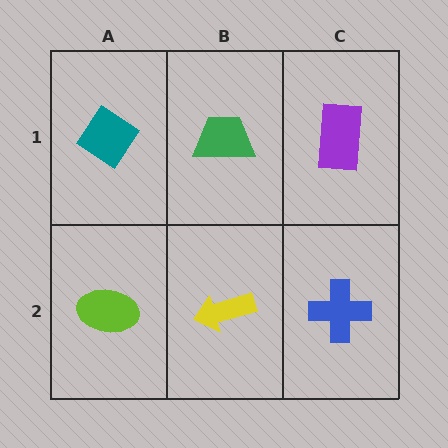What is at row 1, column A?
A teal diamond.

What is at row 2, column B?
A yellow arrow.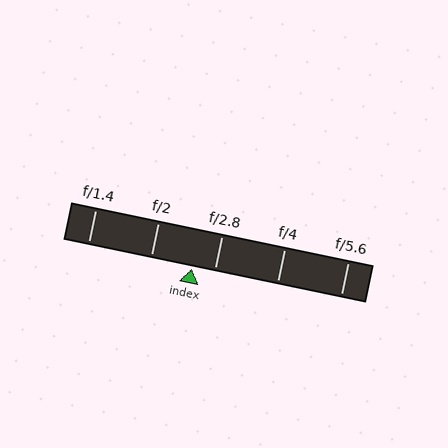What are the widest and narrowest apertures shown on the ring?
The widest aperture shown is f/1.4 and the narrowest is f/5.6.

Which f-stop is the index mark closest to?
The index mark is closest to f/2.8.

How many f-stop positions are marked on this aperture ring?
There are 5 f-stop positions marked.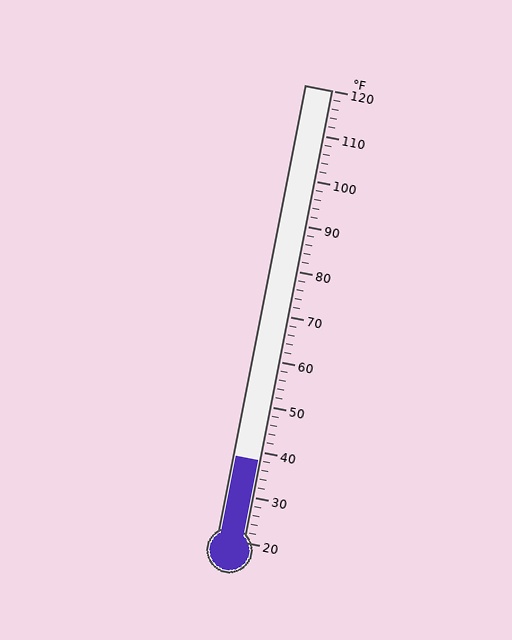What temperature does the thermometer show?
The thermometer shows approximately 38°F.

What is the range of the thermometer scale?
The thermometer scale ranges from 20°F to 120°F.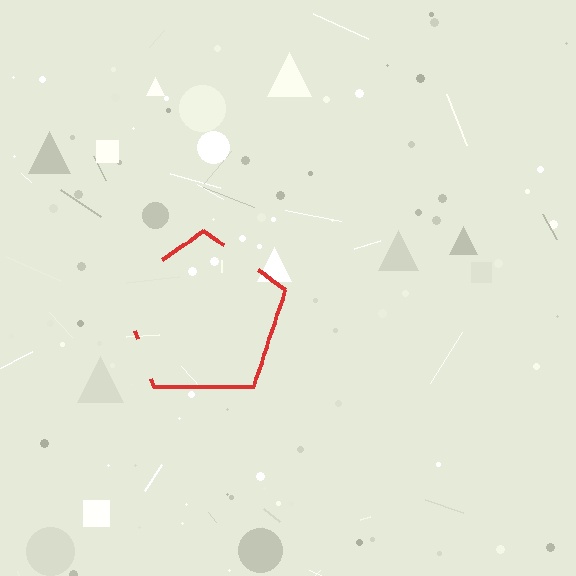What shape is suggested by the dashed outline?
The dashed outline suggests a pentagon.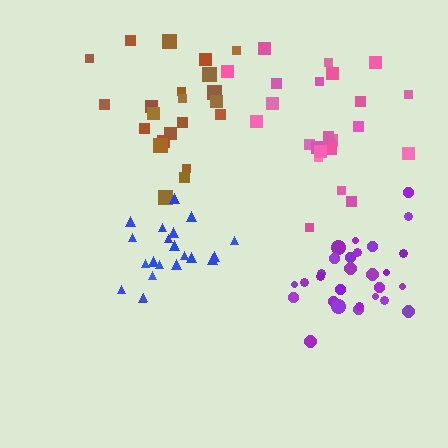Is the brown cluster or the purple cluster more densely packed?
Purple.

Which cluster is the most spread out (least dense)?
Brown.